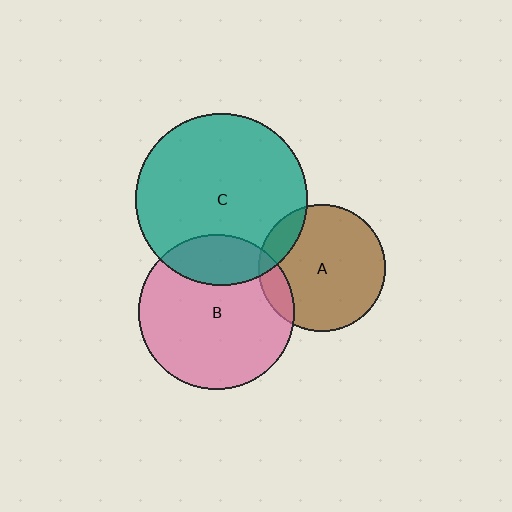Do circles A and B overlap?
Yes.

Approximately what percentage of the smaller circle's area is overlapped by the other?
Approximately 10%.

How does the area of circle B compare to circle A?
Approximately 1.5 times.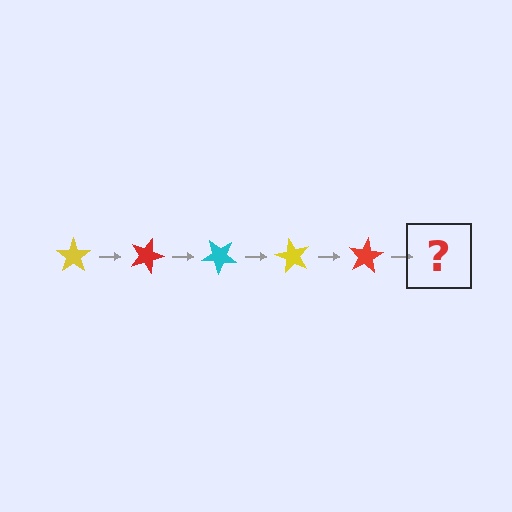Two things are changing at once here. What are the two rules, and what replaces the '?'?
The two rules are that it rotates 20 degrees each step and the color cycles through yellow, red, and cyan. The '?' should be a cyan star, rotated 100 degrees from the start.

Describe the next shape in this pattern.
It should be a cyan star, rotated 100 degrees from the start.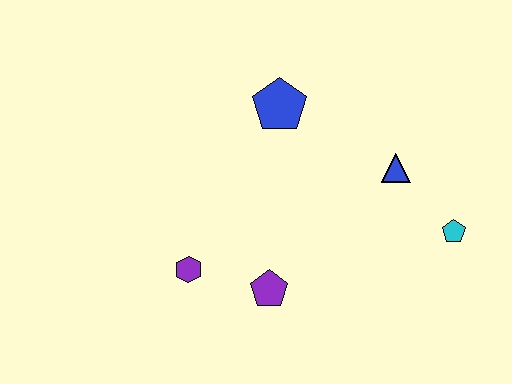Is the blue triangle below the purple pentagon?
No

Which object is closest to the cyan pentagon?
The blue triangle is closest to the cyan pentagon.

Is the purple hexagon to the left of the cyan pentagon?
Yes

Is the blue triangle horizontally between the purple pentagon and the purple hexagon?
No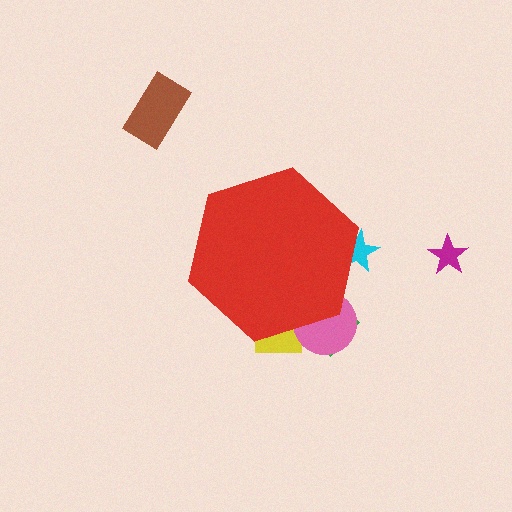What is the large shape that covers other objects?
A red hexagon.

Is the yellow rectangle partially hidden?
Yes, the yellow rectangle is partially hidden behind the red hexagon.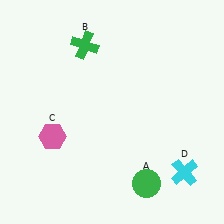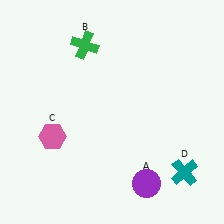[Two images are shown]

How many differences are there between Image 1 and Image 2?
There are 2 differences between the two images.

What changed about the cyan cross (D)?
In Image 1, D is cyan. In Image 2, it changed to teal.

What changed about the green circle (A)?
In Image 1, A is green. In Image 2, it changed to purple.